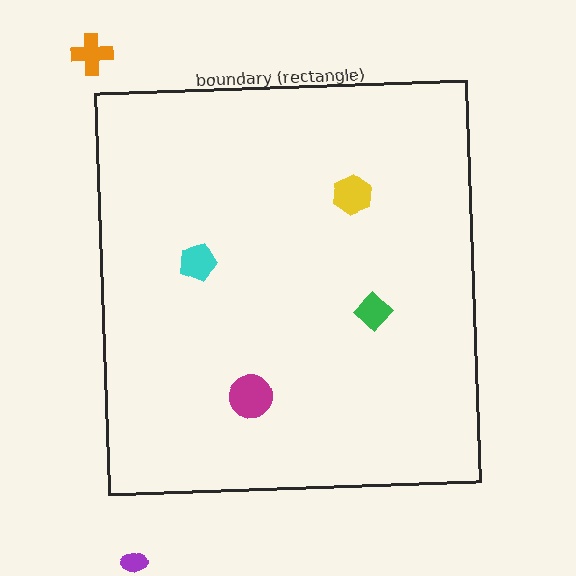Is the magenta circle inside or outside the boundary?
Inside.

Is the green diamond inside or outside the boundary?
Inside.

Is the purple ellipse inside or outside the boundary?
Outside.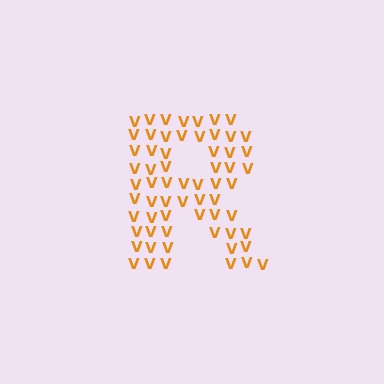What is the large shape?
The large shape is the letter R.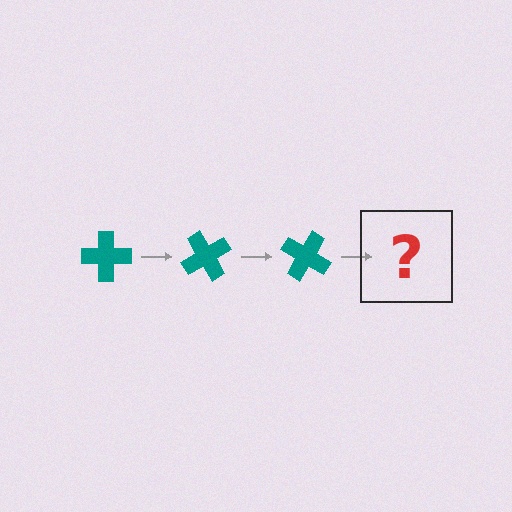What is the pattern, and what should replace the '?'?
The pattern is that the cross rotates 60 degrees each step. The '?' should be a teal cross rotated 180 degrees.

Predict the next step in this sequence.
The next step is a teal cross rotated 180 degrees.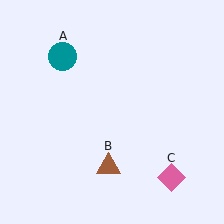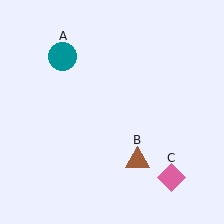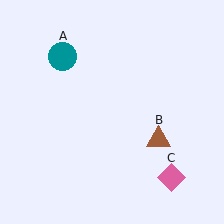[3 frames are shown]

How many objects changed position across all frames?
1 object changed position: brown triangle (object B).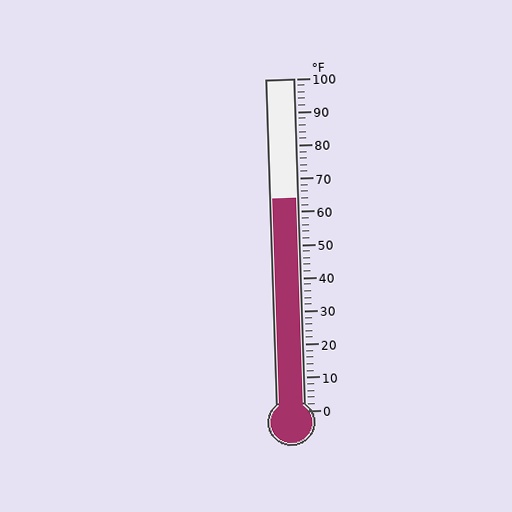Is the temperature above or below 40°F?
The temperature is above 40°F.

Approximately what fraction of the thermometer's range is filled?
The thermometer is filled to approximately 65% of its range.